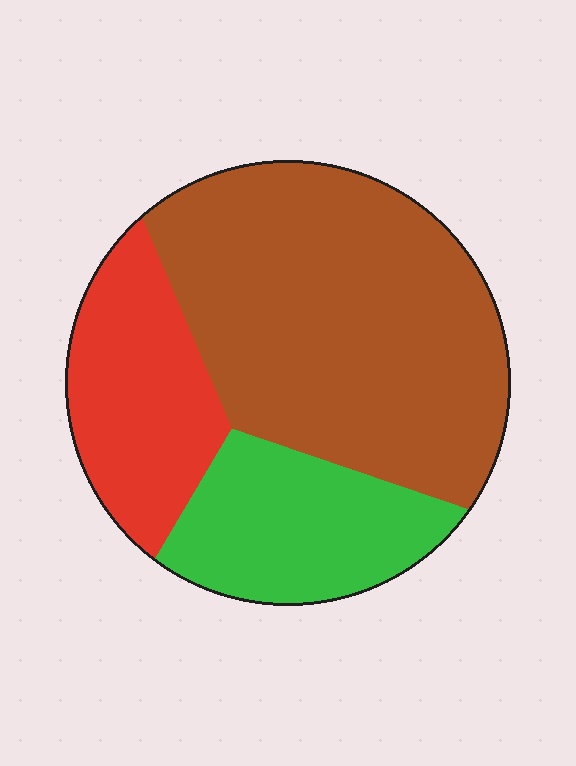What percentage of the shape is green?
Green covers around 20% of the shape.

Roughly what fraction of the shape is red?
Red takes up about one fifth (1/5) of the shape.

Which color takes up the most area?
Brown, at roughly 55%.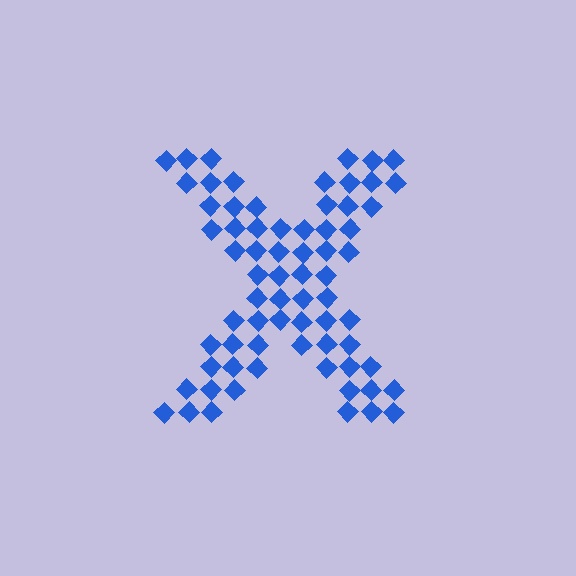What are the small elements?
The small elements are diamonds.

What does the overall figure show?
The overall figure shows the letter X.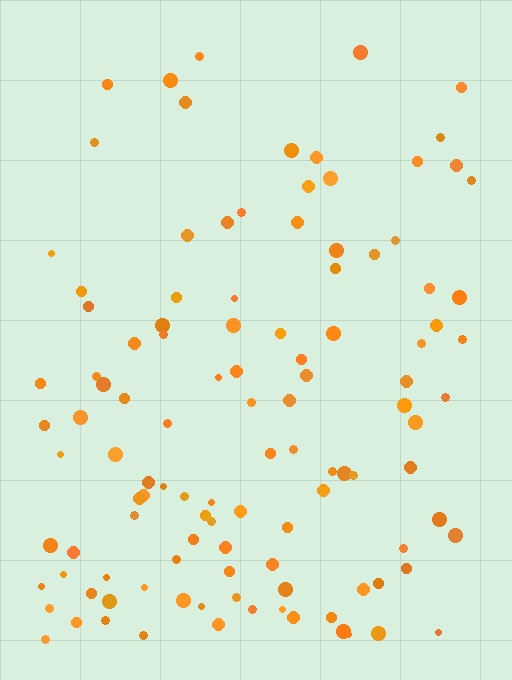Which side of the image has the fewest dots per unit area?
The top.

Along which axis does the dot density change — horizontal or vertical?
Vertical.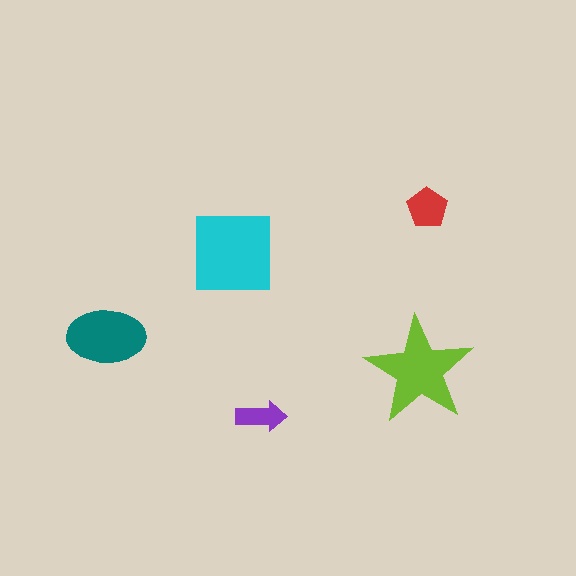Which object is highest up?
The red pentagon is topmost.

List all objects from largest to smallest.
The cyan square, the lime star, the teal ellipse, the red pentagon, the purple arrow.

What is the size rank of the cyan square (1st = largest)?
1st.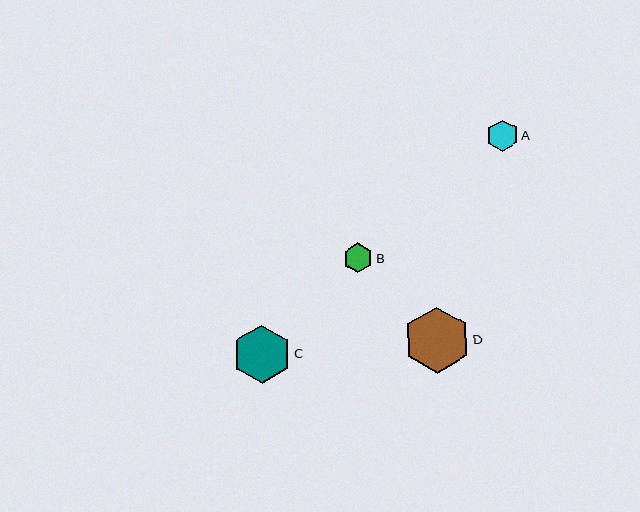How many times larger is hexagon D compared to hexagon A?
Hexagon D is approximately 2.1 times the size of hexagon A.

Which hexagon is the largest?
Hexagon D is the largest with a size of approximately 66 pixels.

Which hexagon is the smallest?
Hexagon B is the smallest with a size of approximately 30 pixels.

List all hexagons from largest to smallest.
From largest to smallest: D, C, A, B.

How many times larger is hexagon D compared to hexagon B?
Hexagon D is approximately 2.2 times the size of hexagon B.